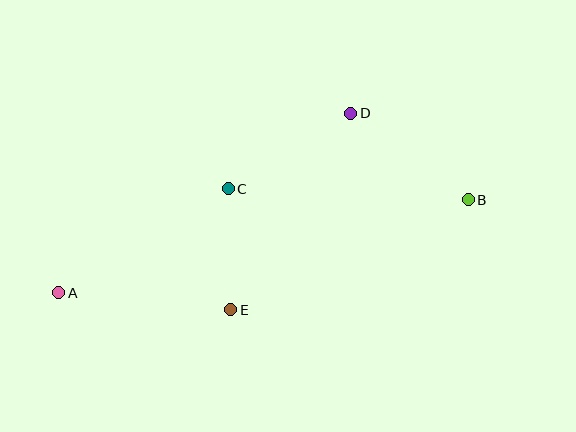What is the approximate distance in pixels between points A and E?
The distance between A and E is approximately 173 pixels.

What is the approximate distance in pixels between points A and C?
The distance between A and C is approximately 199 pixels.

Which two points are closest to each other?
Points C and E are closest to each other.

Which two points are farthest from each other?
Points A and B are farthest from each other.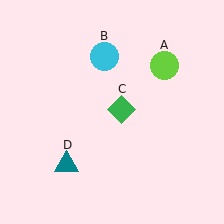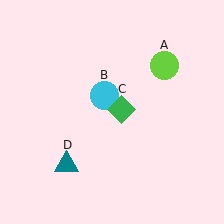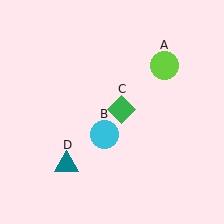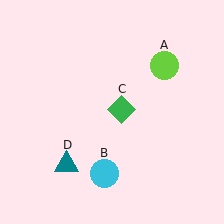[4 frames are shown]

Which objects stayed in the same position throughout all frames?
Lime circle (object A) and green diamond (object C) and teal triangle (object D) remained stationary.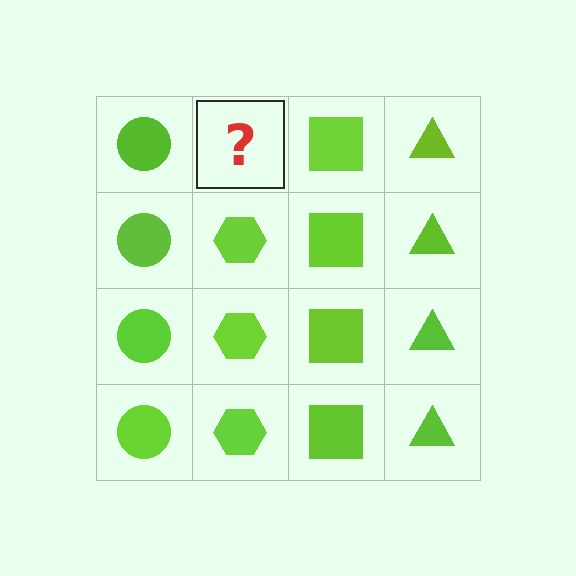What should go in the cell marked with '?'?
The missing cell should contain a lime hexagon.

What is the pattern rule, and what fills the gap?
The rule is that each column has a consistent shape. The gap should be filled with a lime hexagon.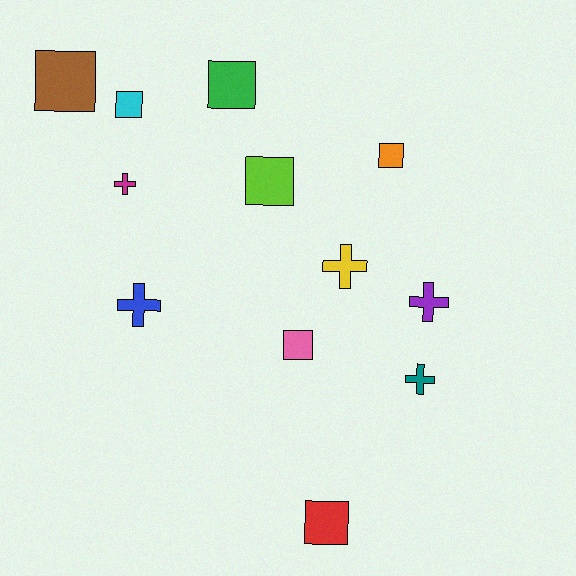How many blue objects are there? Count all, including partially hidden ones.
There is 1 blue object.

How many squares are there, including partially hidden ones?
There are 7 squares.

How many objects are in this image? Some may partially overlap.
There are 12 objects.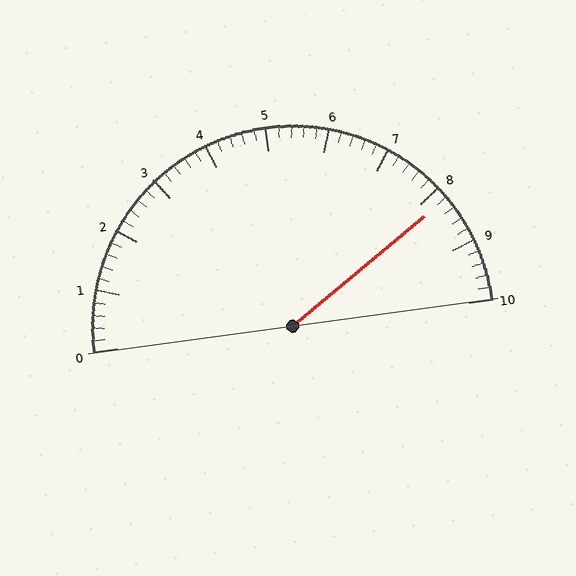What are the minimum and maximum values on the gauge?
The gauge ranges from 0 to 10.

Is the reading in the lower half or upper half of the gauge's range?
The reading is in the upper half of the range (0 to 10).